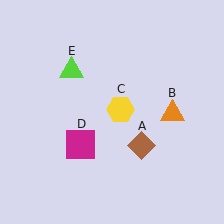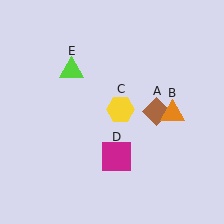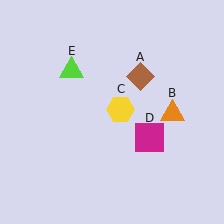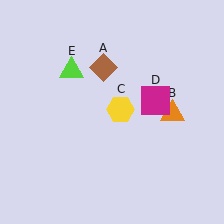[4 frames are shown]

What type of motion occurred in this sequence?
The brown diamond (object A), magenta square (object D) rotated counterclockwise around the center of the scene.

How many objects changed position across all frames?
2 objects changed position: brown diamond (object A), magenta square (object D).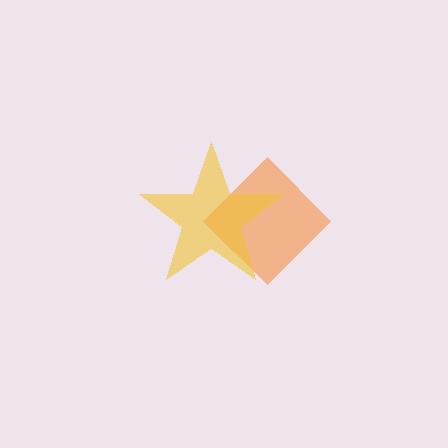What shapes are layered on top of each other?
The layered shapes are: an orange diamond, a yellow star.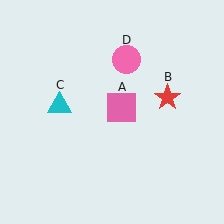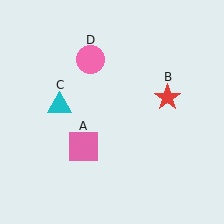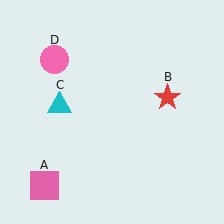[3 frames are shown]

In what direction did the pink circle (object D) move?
The pink circle (object D) moved left.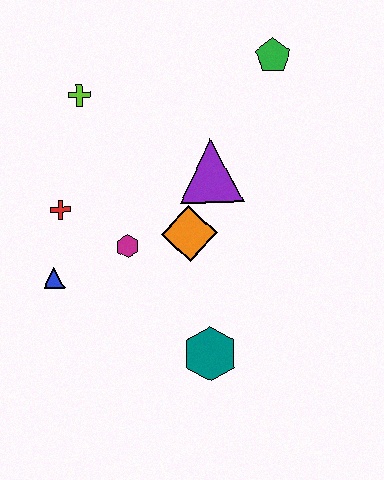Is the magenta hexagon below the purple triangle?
Yes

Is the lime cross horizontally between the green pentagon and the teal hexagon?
No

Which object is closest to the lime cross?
The red cross is closest to the lime cross.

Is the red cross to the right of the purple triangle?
No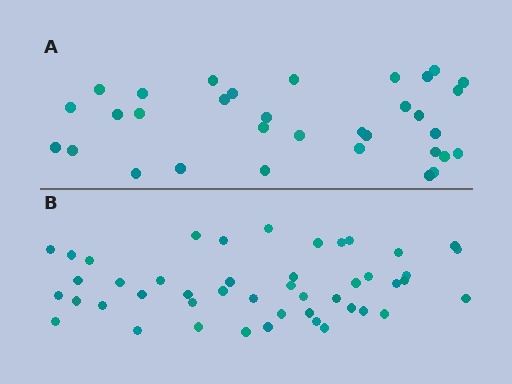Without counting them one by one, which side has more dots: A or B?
Region B (the bottom region) has more dots.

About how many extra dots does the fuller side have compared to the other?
Region B has approximately 15 more dots than region A.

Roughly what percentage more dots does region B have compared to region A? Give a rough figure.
About 40% more.